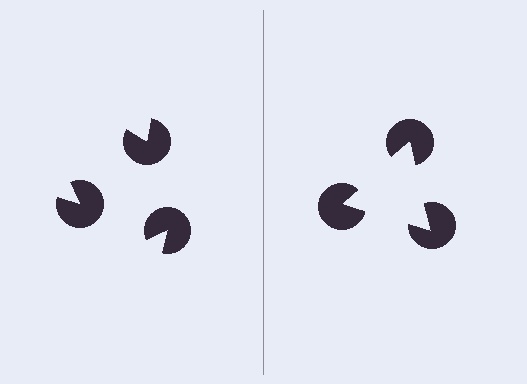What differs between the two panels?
The pac-man discs are positioned identically on both sides; only the wedge orientations differ. On the right they align to a triangle; on the left they are misaligned.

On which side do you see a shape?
An illusory triangle appears on the right side. On the left side the wedge cuts are rotated, so no coherent shape forms.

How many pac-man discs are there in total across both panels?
6 — 3 on each side.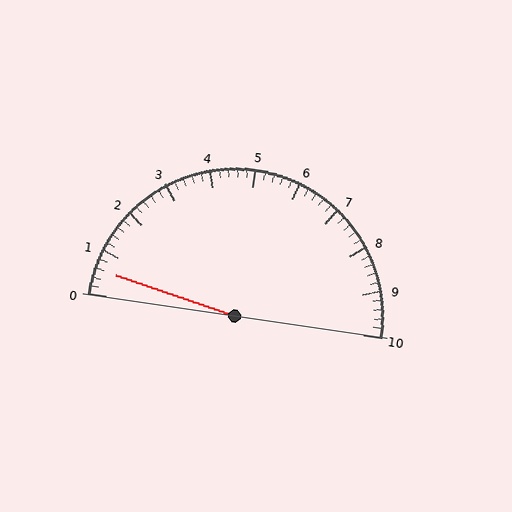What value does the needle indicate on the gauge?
The needle indicates approximately 0.6.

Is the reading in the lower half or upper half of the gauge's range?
The reading is in the lower half of the range (0 to 10).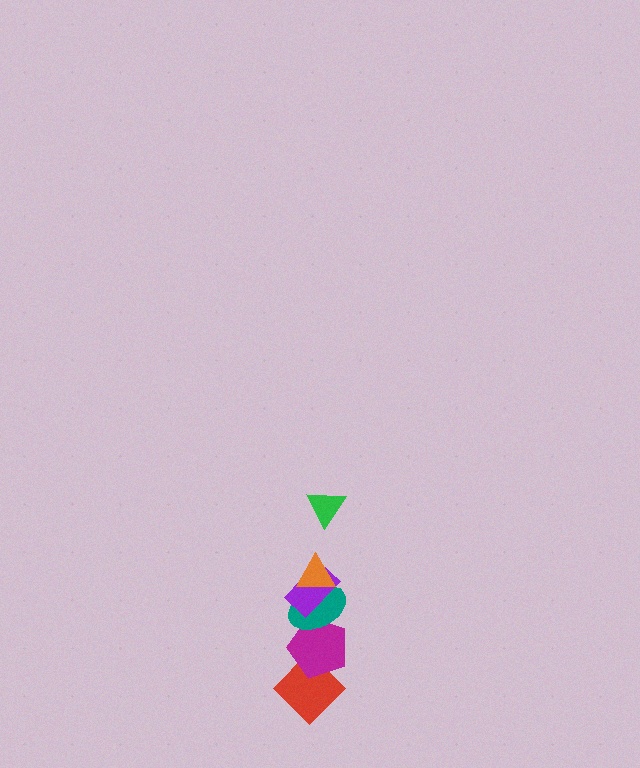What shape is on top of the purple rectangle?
The orange triangle is on top of the purple rectangle.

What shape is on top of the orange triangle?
The green triangle is on top of the orange triangle.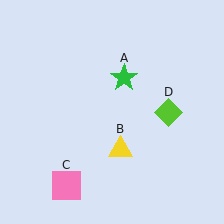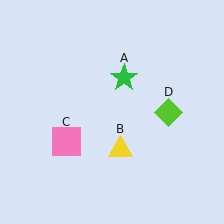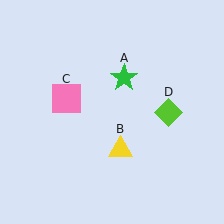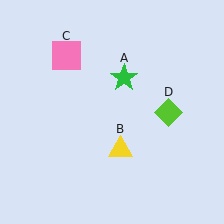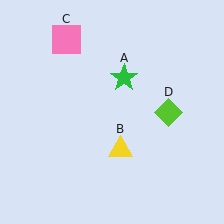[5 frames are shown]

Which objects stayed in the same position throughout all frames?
Green star (object A) and yellow triangle (object B) and lime diamond (object D) remained stationary.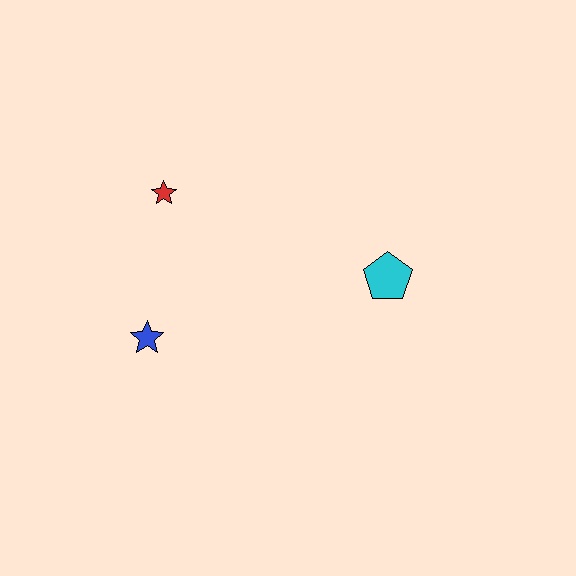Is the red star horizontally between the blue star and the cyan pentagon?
Yes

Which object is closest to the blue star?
The red star is closest to the blue star.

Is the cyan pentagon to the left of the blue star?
No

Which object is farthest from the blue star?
The cyan pentagon is farthest from the blue star.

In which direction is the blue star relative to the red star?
The blue star is below the red star.